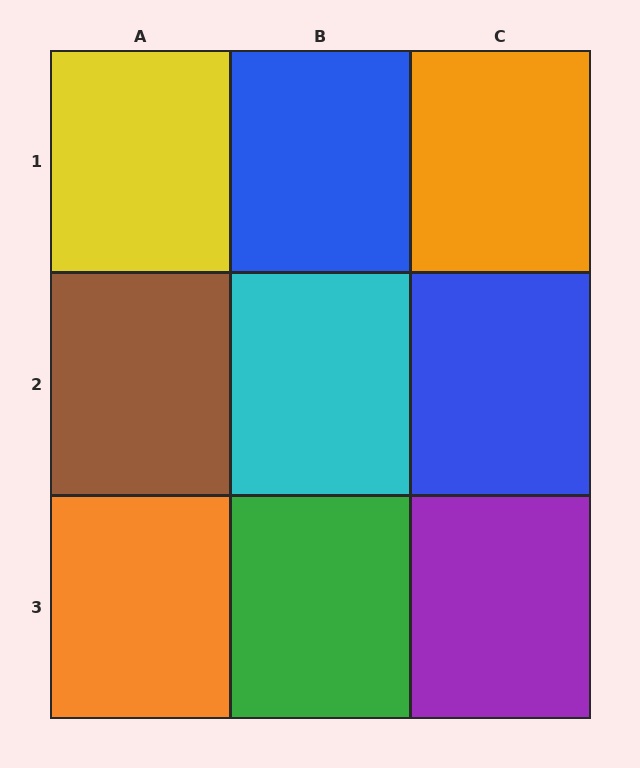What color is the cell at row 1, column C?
Orange.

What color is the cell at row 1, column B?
Blue.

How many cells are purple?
1 cell is purple.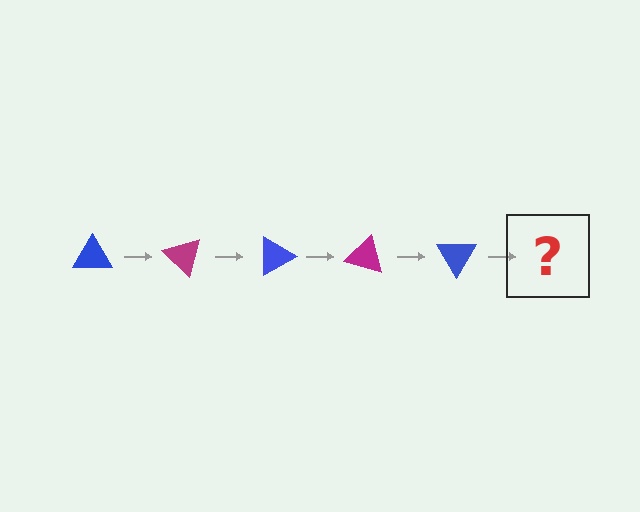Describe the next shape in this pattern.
It should be a magenta triangle, rotated 225 degrees from the start.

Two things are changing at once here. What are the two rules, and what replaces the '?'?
The two rules are that it rotates 45 degrees each step and the color cycles through blue and magenta. The '?' should be a magenta triangle, rotated 225 degrees from the start.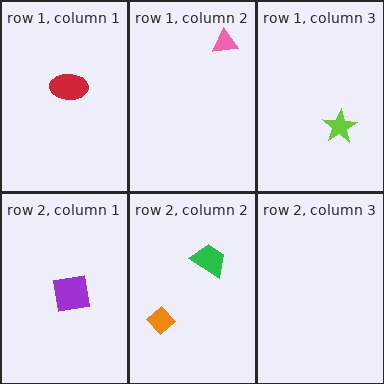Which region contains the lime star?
The row 1, column 3 region.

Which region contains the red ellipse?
The row 1, column 1 region.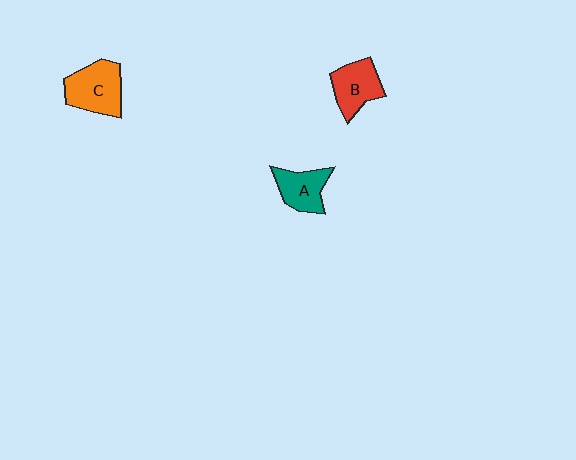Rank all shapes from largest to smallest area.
From largest to smallest: C (orange), B (red), A (teal).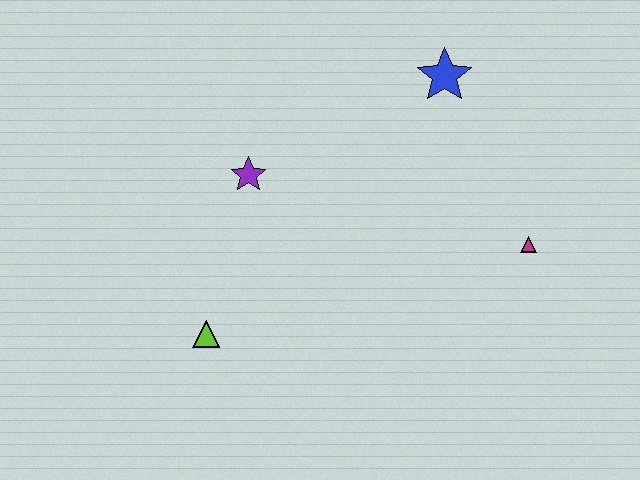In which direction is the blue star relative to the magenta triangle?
The blue star is above the magenta triangle.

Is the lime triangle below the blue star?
Yes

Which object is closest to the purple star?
The lime triangle is closest to the purple star.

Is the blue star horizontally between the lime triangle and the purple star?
No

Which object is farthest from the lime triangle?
The blue star is farthest from the lime triangle.